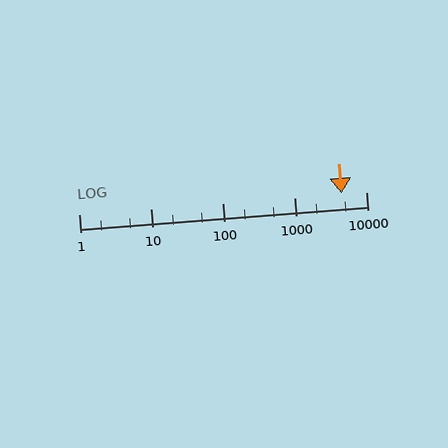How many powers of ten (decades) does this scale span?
The scale spans 4 decades, from 1 to 10000.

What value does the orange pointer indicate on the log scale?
The pointer indicates approximately 4500.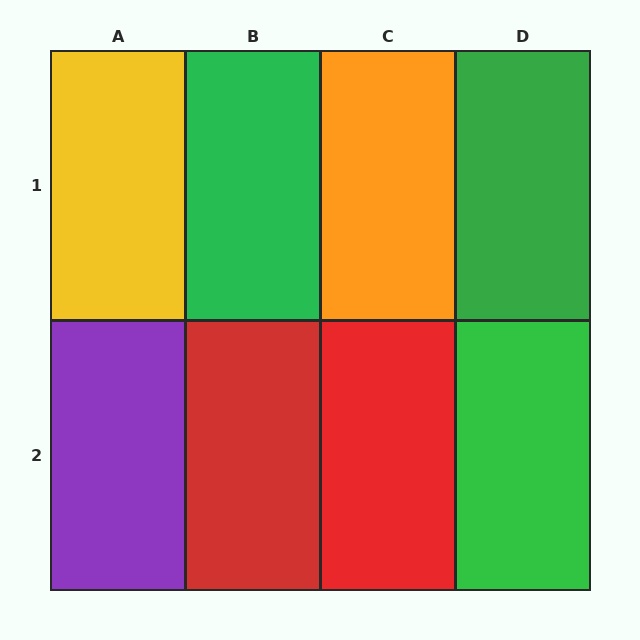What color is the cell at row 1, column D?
Green.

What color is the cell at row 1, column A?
Yellow.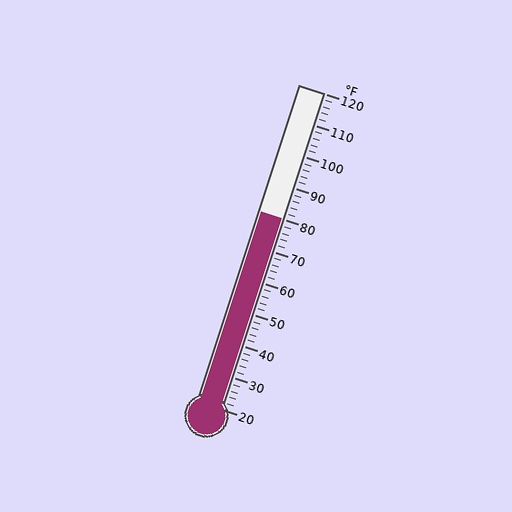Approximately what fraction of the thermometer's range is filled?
The thermometer is filled to approximately 60% of its range.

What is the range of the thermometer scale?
The thermometer scale ranges from 20°F to 120°F.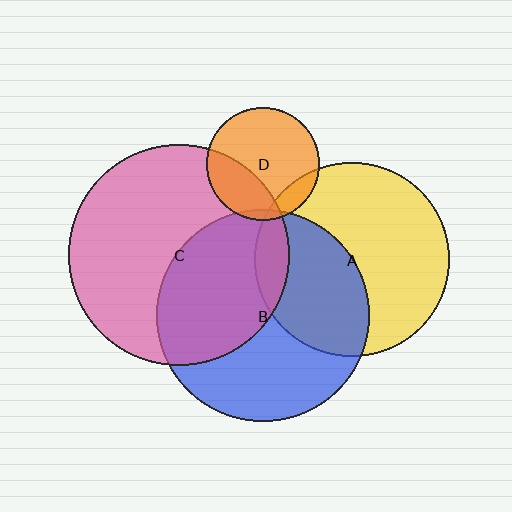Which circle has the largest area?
Circle C (pink).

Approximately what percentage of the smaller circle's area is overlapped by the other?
Approximately 10%.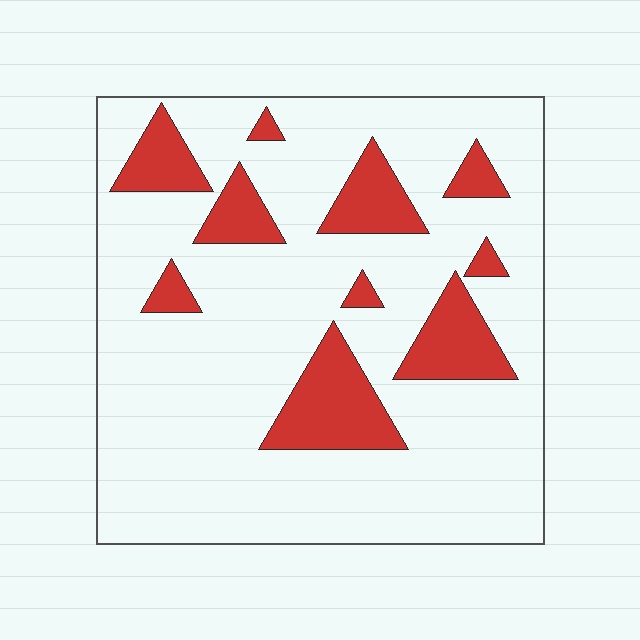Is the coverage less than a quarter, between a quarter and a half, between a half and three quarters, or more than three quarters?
Less than a quarter.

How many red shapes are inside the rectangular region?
10.